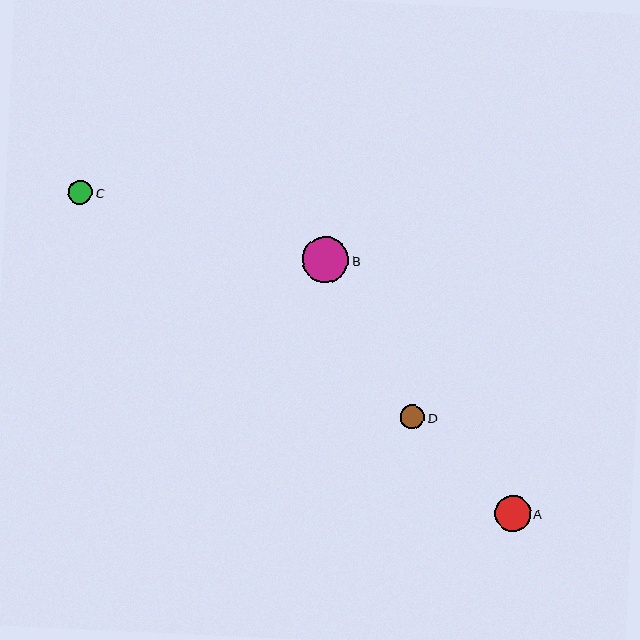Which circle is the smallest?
Circle C is the smallest with a size of approximately 24 pixels.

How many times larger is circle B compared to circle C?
Circle B is approximately 1.9 times the size of circle C.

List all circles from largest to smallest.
From largest to smallest: B, A, D, C.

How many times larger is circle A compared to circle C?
Circle A is approximately 1.5 times the size of circle C.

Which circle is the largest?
Circle B is the largest with a size of approximately 46 pixels.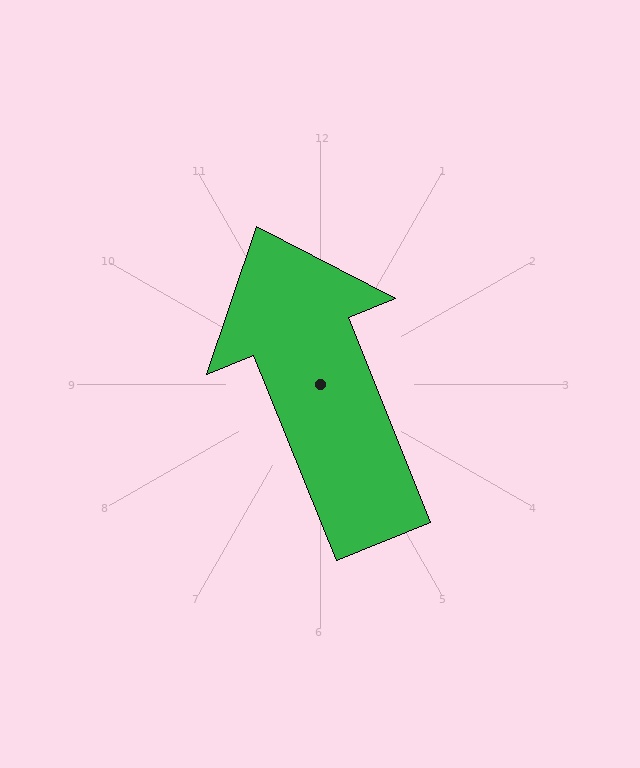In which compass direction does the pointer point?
North.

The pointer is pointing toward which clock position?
Roughly 11 o'clock.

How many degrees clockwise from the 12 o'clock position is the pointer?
Approximately 338 degrees.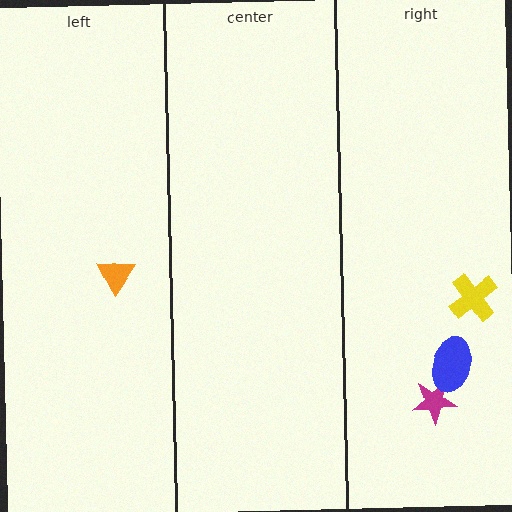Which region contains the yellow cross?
The right region.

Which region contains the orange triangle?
The left region.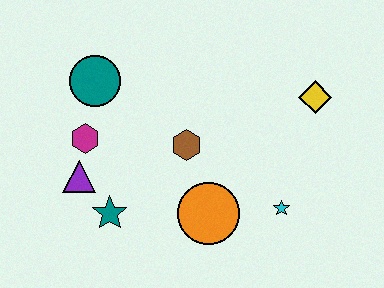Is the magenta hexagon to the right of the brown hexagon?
No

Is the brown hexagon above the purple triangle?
Yes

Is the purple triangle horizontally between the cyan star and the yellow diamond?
No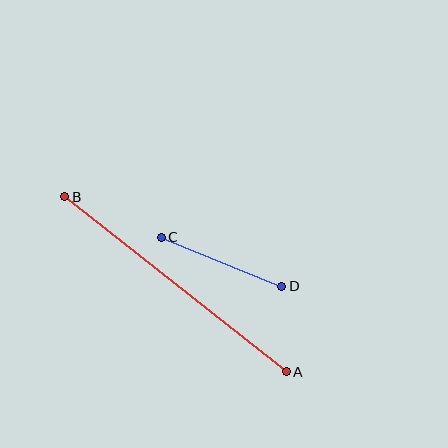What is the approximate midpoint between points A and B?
The midpoint is at approximately (176, 284) pixels.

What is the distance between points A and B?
The distance is approximately 282 pixels.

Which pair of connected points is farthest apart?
Points A and B are farthest apart.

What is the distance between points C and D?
The distance is approximately 130 pixels.